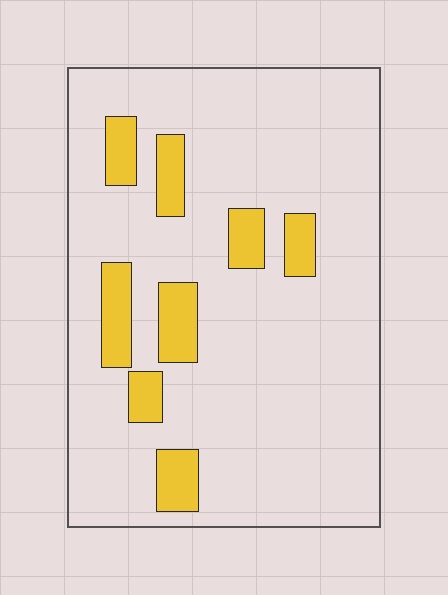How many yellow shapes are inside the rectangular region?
8.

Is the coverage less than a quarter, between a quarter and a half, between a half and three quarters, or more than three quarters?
Less than a quarter.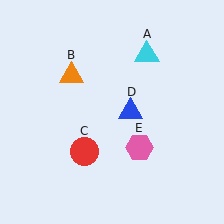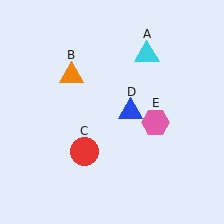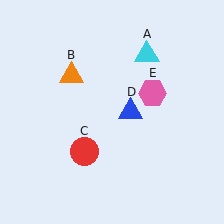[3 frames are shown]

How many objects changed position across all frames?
1 object changed position: pink hexagon (object E).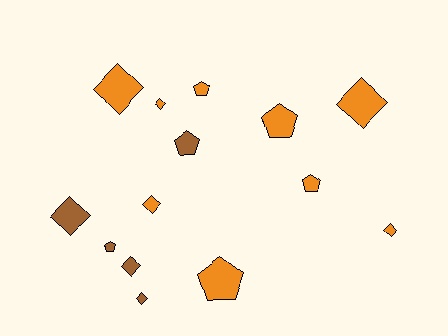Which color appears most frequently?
Orange, with 9 objects.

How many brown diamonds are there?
There are 3 brown diamonds.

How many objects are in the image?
There are 14 objects.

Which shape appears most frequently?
Diamond, with 8 objects.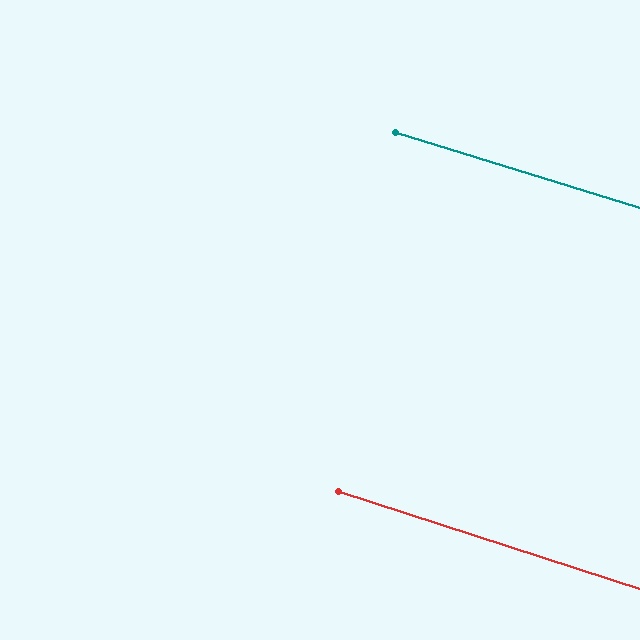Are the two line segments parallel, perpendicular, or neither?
Parallel — their directions differ by only 0.8°.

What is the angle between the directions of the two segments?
Approximately 1 degree.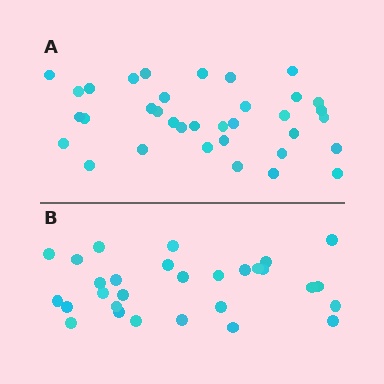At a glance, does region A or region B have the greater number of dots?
Region A (the top region) has more dots.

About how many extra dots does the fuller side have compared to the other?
Region A has about 6 more dots than region B.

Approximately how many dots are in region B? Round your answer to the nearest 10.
About 30 dots. (The exact count is 29, which rounds to 30.)